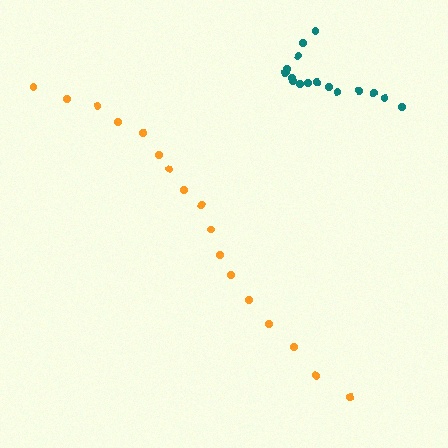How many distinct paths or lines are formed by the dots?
There are 2 distinct paths.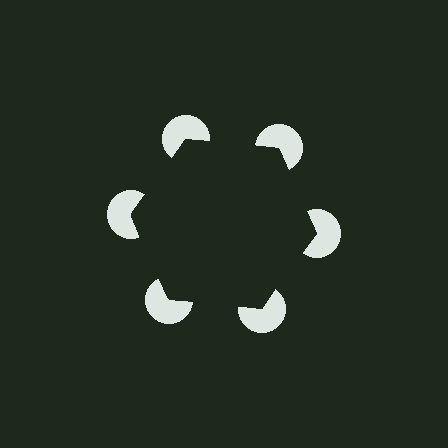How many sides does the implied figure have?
6 sides.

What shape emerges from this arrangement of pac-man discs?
An illusory hexagon — its edges are inferred from the aligned wedge cuts in the pac-man discs, not physically drawn.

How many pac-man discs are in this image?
There are 6 — one at each vertex of the illusory hexagon.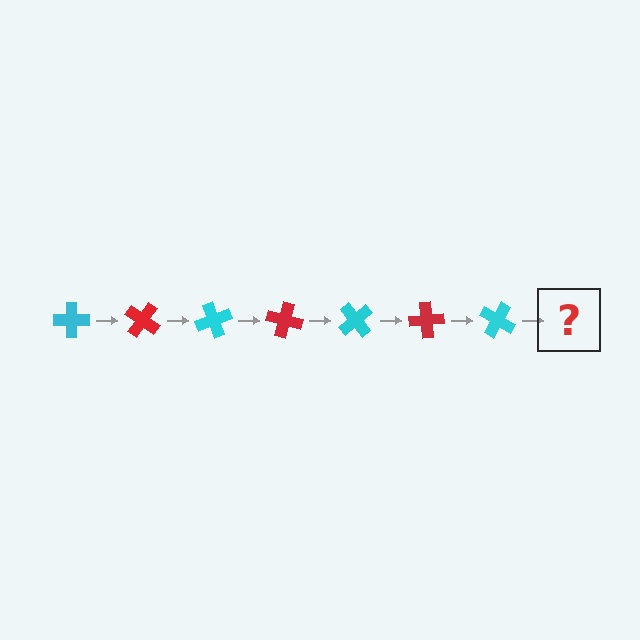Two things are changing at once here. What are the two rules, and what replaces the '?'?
The two rules are that it rotates 35 degrees each step and the color cycles through cyan and red. The '?' should be a red cross, rotated 245 degrees from the start.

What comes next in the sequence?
The next element should be a red cross, rotated 245 degrees from the start.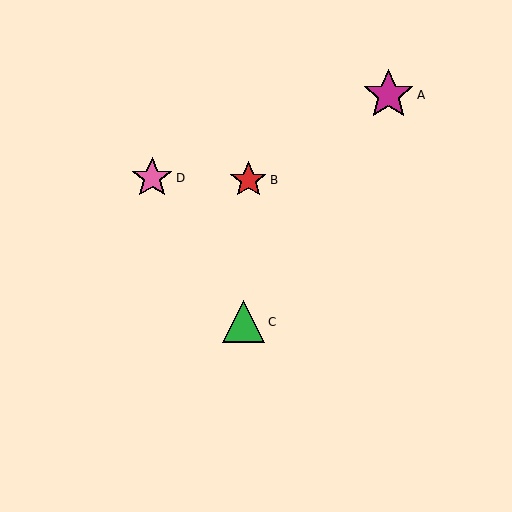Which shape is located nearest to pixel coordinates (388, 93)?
The magenta star (labeled A) at (389, 95) is nearest to that location.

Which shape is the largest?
The magenta star (labeled A) is the largest.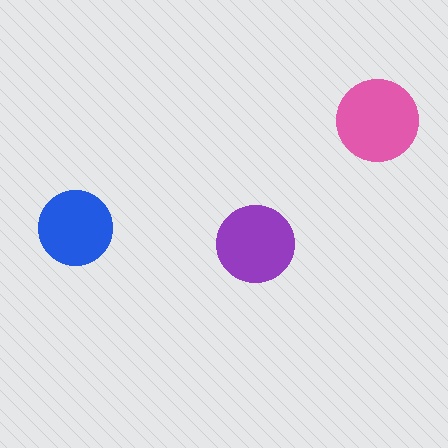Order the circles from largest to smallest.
the pink one, the purple one, the blue one.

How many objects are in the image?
There are 3 objects in the image.